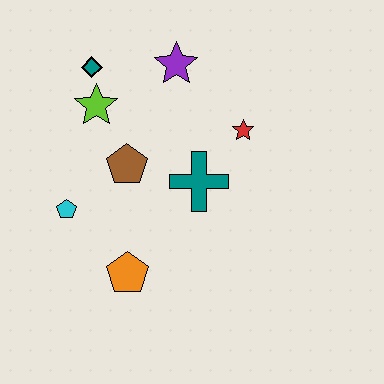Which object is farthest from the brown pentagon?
The red star is farthest from the brown pentagon.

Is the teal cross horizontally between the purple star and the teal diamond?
No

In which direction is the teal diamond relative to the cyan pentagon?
The teal diamond is above the cyan pentagon.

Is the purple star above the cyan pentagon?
Yes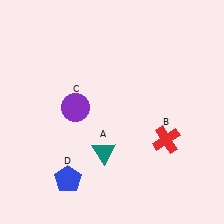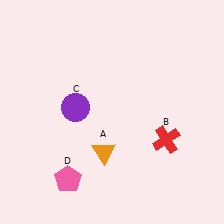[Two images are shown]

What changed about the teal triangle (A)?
In Image 1, A is teal. In Image 2, it changed to orange.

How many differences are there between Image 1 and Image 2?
There are 2 differences between the two images.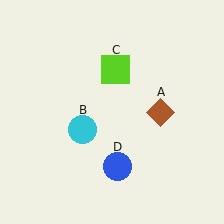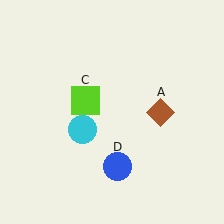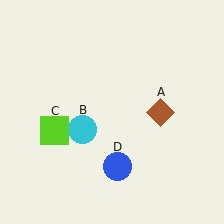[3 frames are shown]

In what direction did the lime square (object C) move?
The lime square (object C) moved down and to the left.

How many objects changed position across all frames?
1 object changed position: lime square (object C).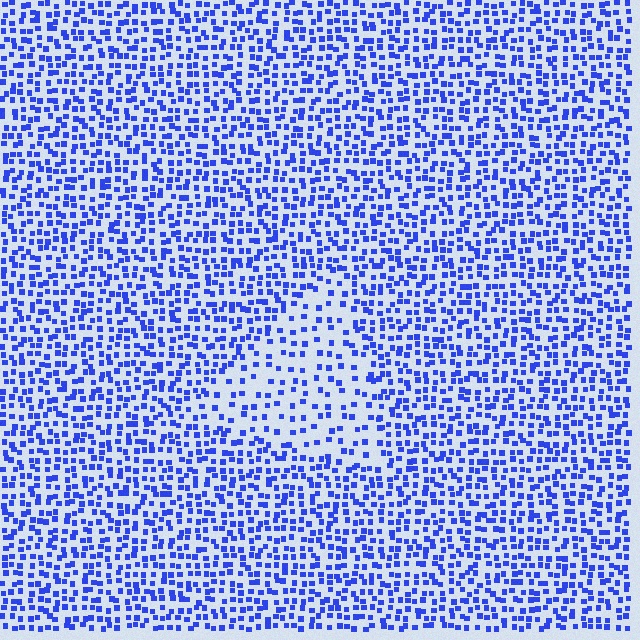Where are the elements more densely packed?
The elements are more densely packed outside the triangle boundary.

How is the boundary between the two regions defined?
The boundary is defined by a change in element density (approximately 2.0x ratio). All elements are the same color, size, and shape.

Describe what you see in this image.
The image contains small blue elements arranged at two different densities. A triangle-shaped region is visible where the elements are less densely packed than the surrounding area.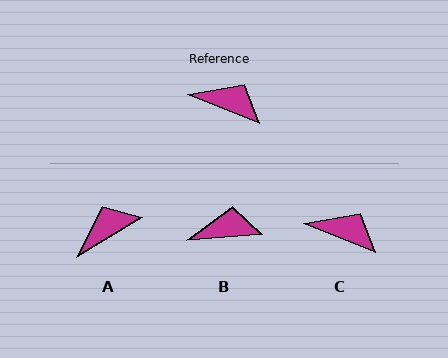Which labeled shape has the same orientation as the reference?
C.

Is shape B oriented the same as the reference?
No, it is off by about 27 degrees.